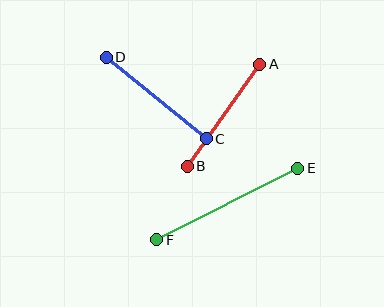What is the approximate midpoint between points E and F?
The midpoint is at approximately (227, 204) pixels.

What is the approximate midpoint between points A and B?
The midpoint is at approximately (224, 115) pixels.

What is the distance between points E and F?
The distance is approximately 158 pixels.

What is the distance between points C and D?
The distance is approximately 129 pixels.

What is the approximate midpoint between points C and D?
The midpoint is at approximately (156, 98) pixels.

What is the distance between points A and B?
The distance is approximately 125 pixels.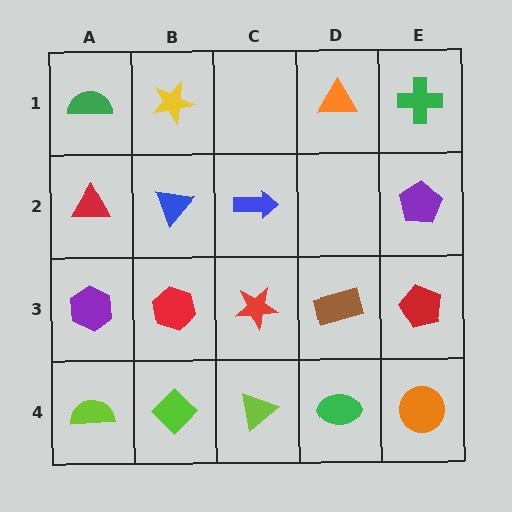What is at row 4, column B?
A lime diamond.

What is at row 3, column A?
A purple hexagon.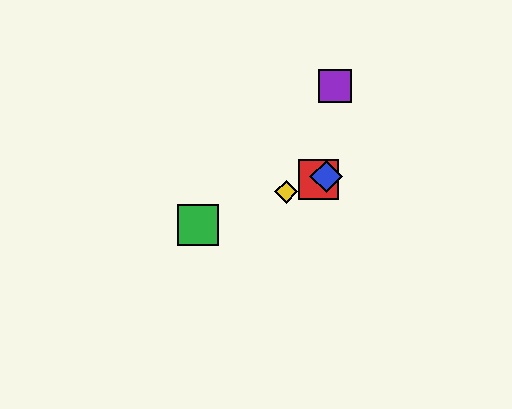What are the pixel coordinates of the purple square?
The purple square is at (335, 86).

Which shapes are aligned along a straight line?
The red square, the blue diamond, the green square, the yellow diamond are aligned along a straight line.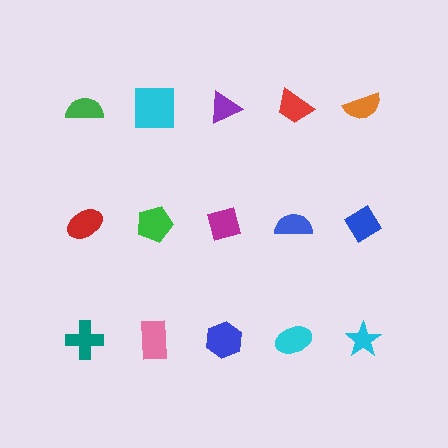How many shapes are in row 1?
5 shapes.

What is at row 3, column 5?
A cyan star.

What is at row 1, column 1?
A green semicircle.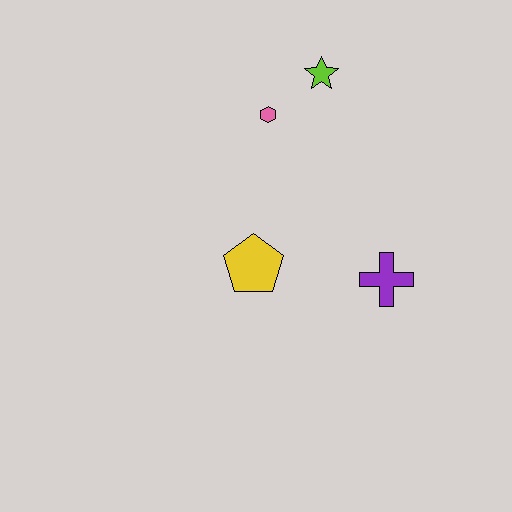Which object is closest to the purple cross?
The yellow pentagon is closest to the purple cross.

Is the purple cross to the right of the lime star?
Yes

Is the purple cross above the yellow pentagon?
No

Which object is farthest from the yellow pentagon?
The lime star is farthest from the yellow pentagon.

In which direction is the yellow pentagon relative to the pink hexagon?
The yellow pentagon is below the pink hexagon.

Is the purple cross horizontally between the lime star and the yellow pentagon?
No